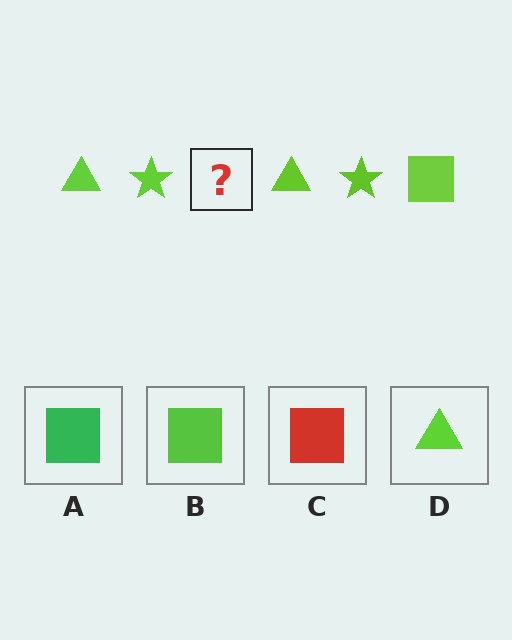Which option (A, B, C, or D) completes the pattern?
B.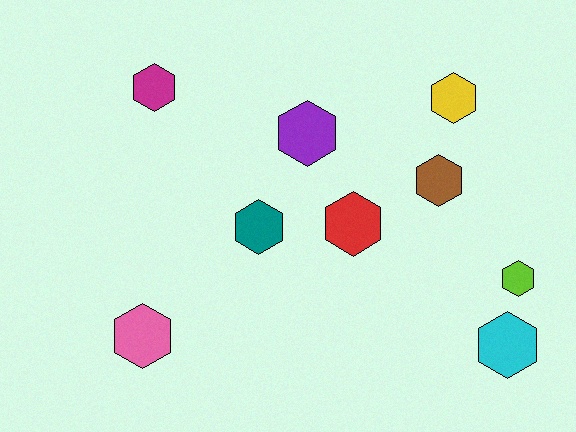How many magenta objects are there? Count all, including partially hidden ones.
There is 1 magenta object.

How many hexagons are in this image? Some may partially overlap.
There are 9 hexagons.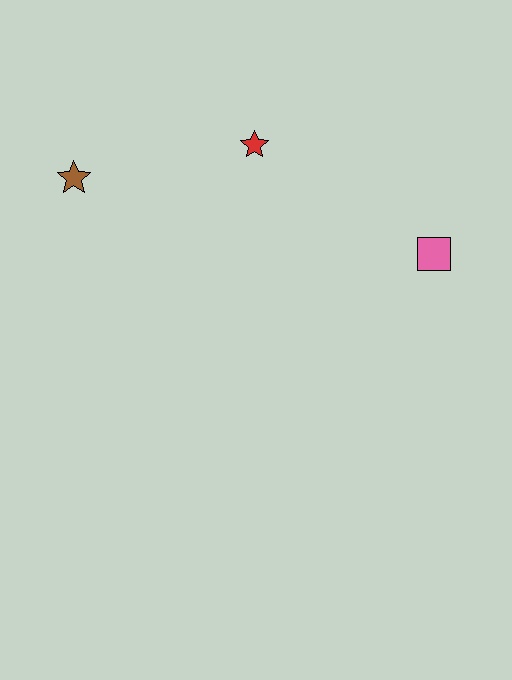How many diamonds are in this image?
There are no diamonds.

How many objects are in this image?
There are 3 objects.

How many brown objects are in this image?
There is 1 brown object.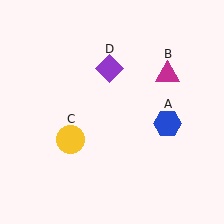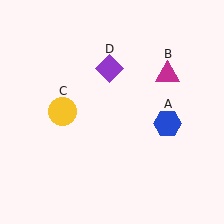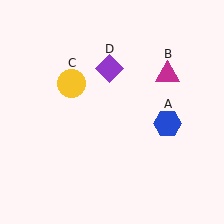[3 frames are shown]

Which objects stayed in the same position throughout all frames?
Blue hexagon (object A) and magenta triangle (object B) and purple diamond (object D) remained stationary.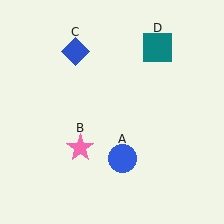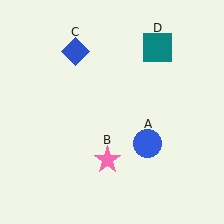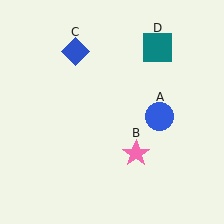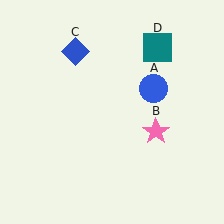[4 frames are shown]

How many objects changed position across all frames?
2 objects changed position: blue circle (object A), pink star (object B).